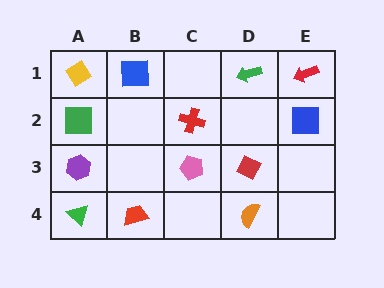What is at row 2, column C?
A red cross.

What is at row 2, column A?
A green square.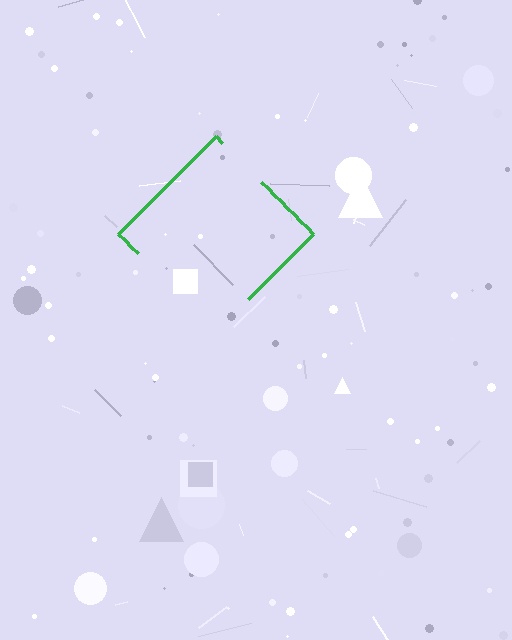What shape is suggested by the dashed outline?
The dashed outline suggests a diamond.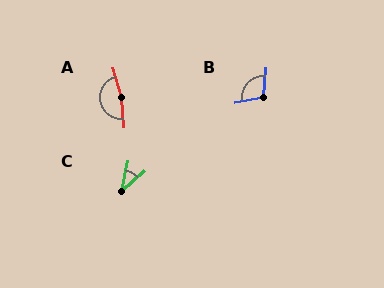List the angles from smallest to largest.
C (37°), B (105°), A (168°).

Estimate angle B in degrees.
Approximately 105 degrees.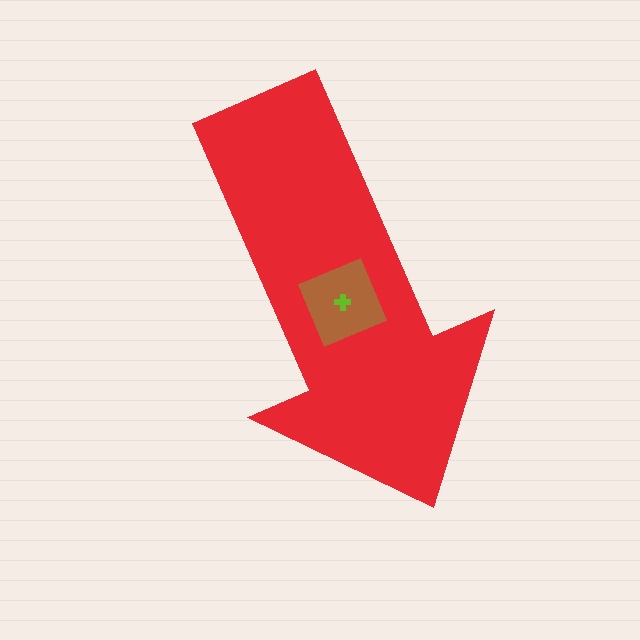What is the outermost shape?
The red arrow.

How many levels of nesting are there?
3.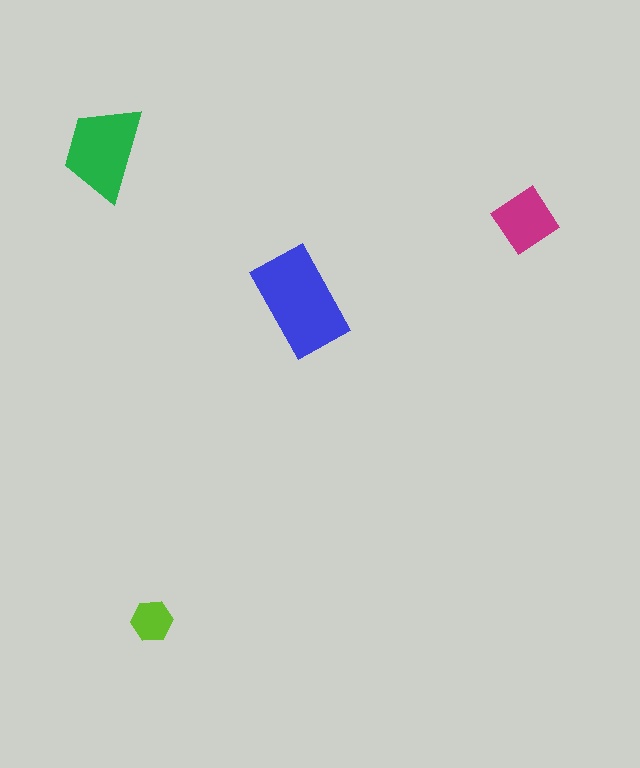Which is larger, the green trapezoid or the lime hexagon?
The green trapezoid.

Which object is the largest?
The blue rectangle.